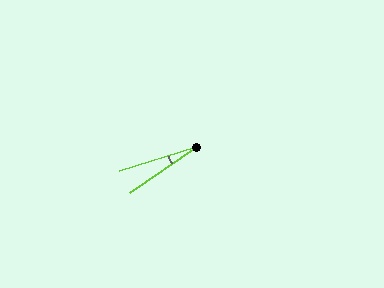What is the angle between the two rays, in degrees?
Approximately 18 degrees.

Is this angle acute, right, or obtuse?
It is acute.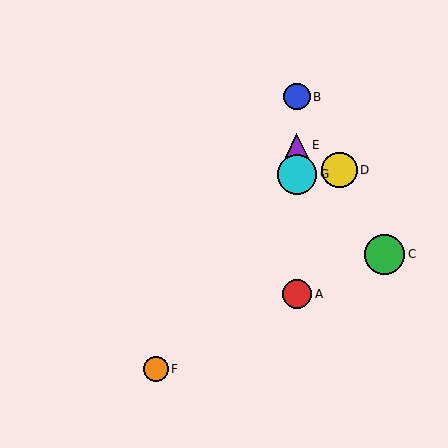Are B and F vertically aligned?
No, B is at x≈297 and F is at x≈156.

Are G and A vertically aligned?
Yes, both are at x≈297.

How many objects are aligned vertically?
4 objects (A, B, E, G) are aligned vertically.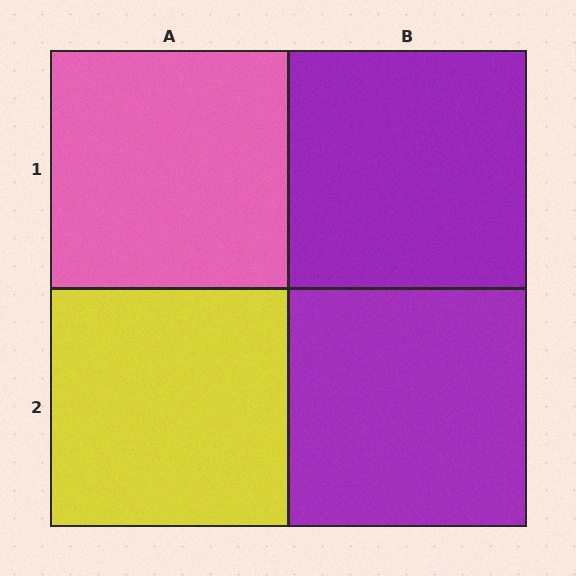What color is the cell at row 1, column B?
Purple.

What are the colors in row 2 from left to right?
Yellow, purple.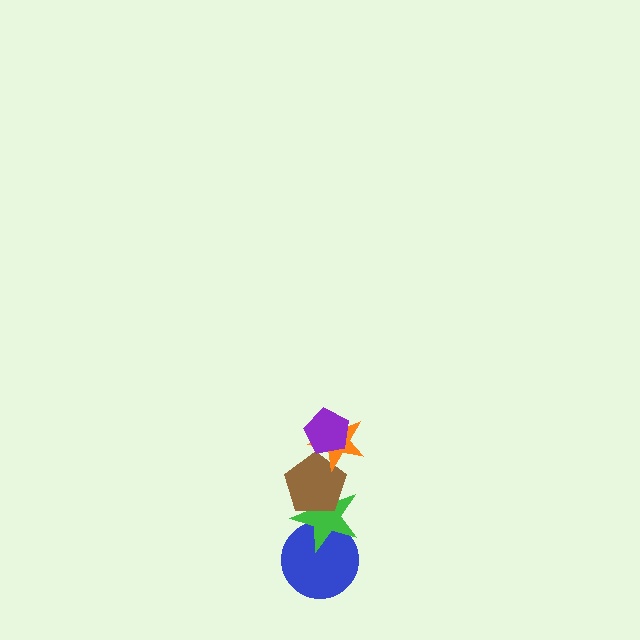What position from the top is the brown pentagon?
The brown pentagon is 3rd from the top.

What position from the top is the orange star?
The orange star is 2nd from the top.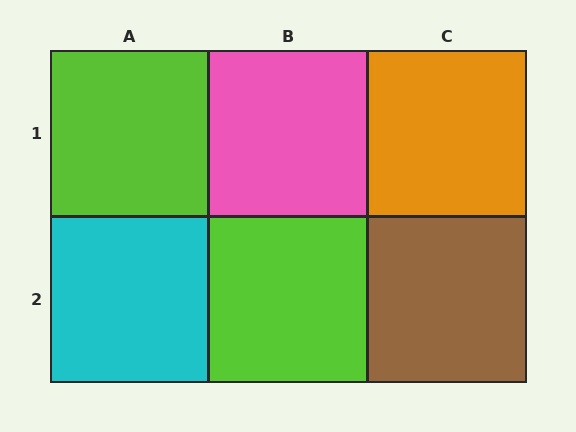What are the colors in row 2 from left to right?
Cyan, lime, brown.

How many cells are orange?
1 cell is orange.